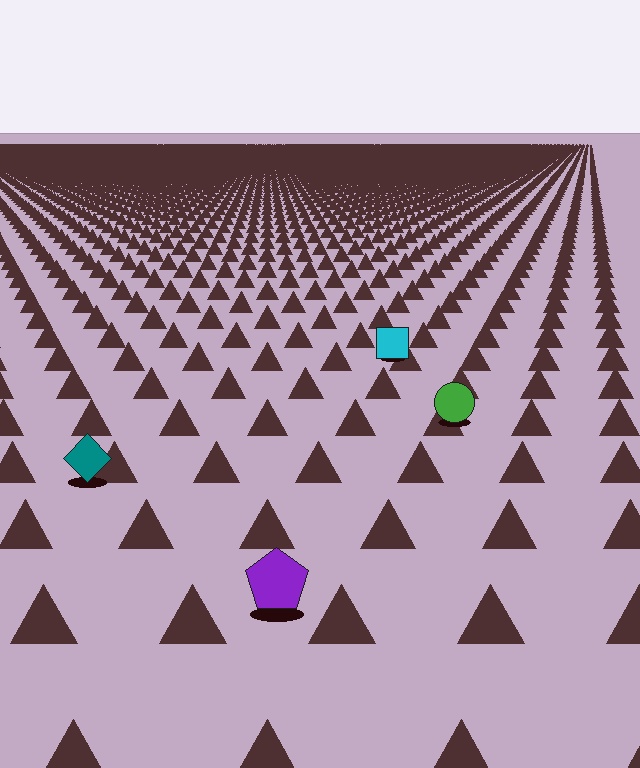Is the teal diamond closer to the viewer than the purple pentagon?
No. The purple pentagon is closer — you can tell from the texture gradient: the ground texture is coarser near it.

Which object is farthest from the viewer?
The cyan square is farthest from the viewer. It appears smaller and the ground texture around it is denser.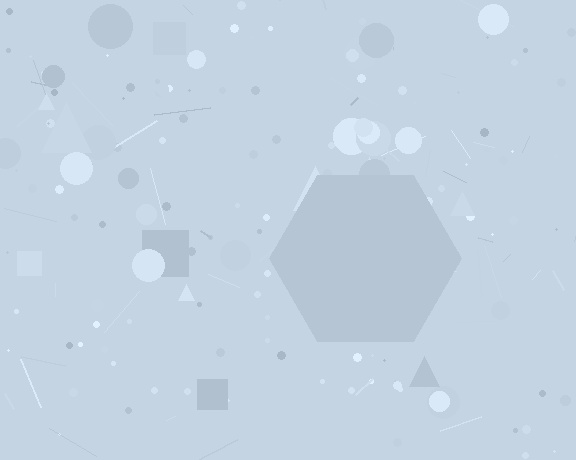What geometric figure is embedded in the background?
A hexagon is embedded in the background.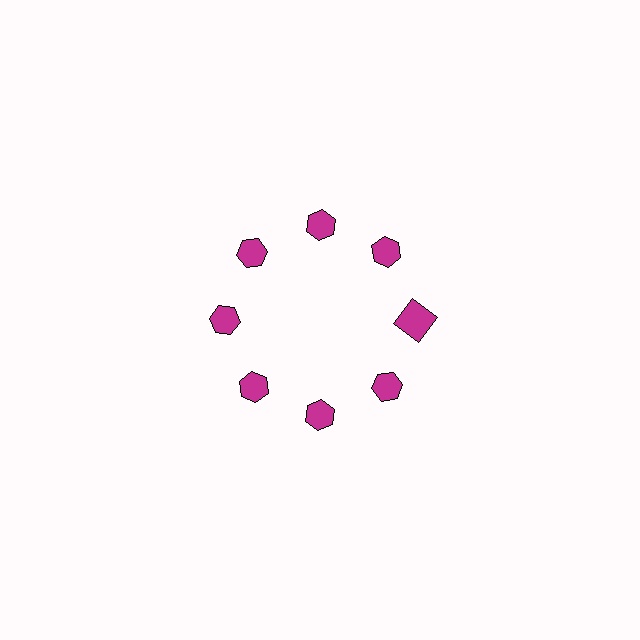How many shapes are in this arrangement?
There are 8 shapes arranged in a ring pattern.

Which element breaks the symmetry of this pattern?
The magenta square at roughly the 3 o'clock position breaks the symmetry. All other shapes are magenta hexagons.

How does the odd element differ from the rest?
It has a different shape: square instead of hexagon.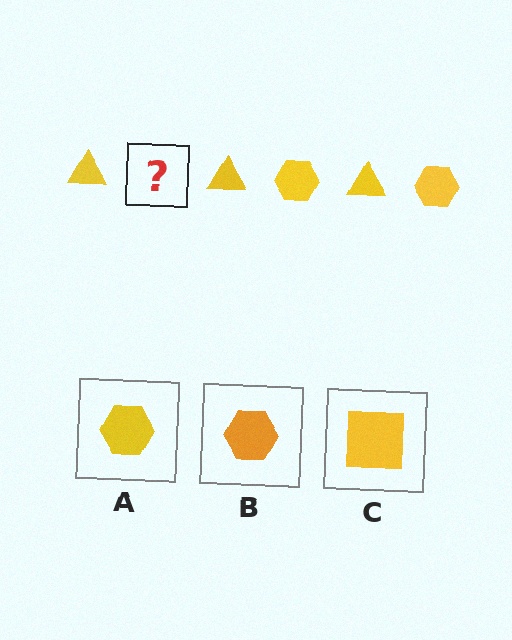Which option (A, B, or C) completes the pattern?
A.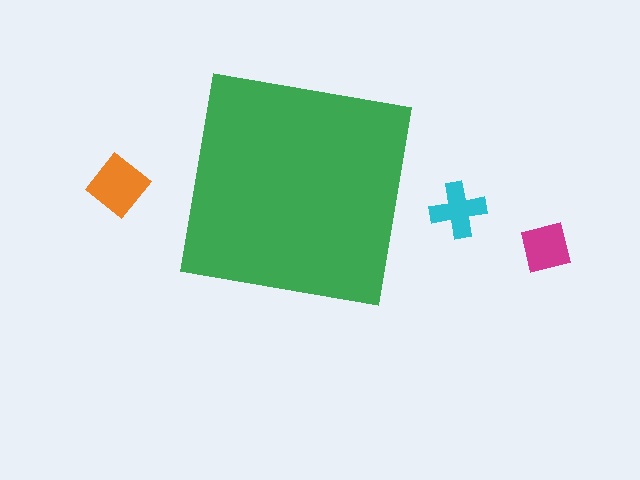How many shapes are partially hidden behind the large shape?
0 shapes are partially hidden.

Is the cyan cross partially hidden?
No, the cyan cross is fully visible.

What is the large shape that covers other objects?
A green square.